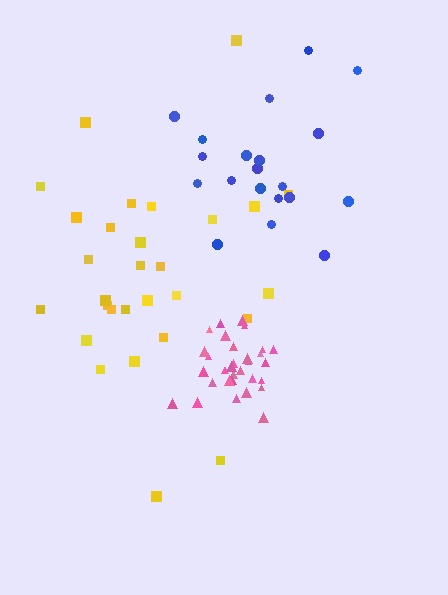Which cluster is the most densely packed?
Pink.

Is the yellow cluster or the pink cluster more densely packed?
Pink.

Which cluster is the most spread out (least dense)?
Yellow.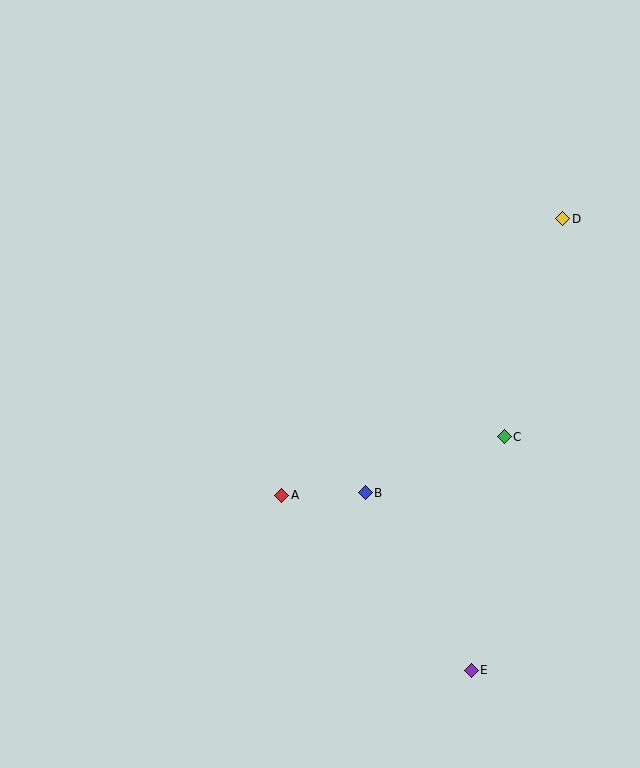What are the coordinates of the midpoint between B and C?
The midpoint between B and C is at (435, 465).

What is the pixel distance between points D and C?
The distance between D and C is 225 pixels.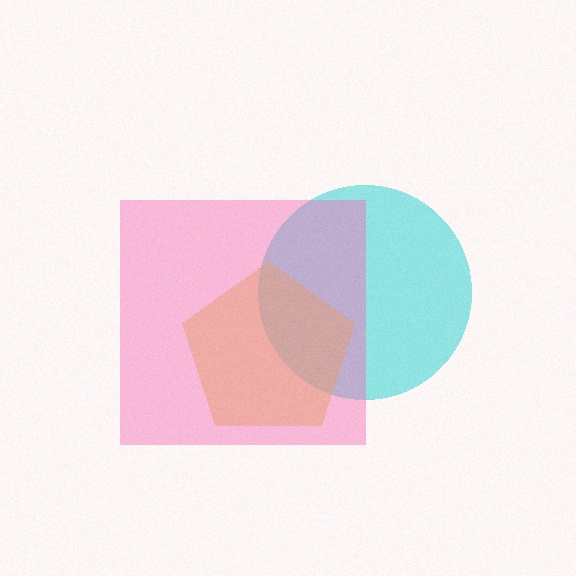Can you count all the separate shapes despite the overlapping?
Yes, there are 3 separate shapes.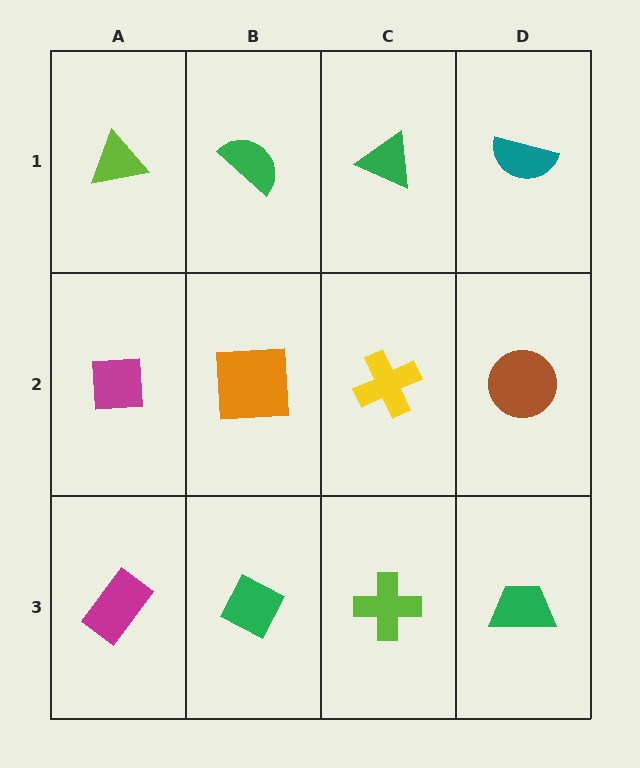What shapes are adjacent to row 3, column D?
A brown circle (row 2, column D), a lime cross (row 3, column C).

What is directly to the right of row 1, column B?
A green triangle.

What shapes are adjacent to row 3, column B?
An orange square (row 2, column B), a magenta rectangle (row 3, column A), a lime cross (row 3, column C).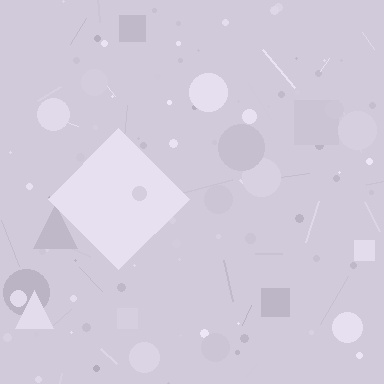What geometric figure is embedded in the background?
A diamond is embedded in the background.